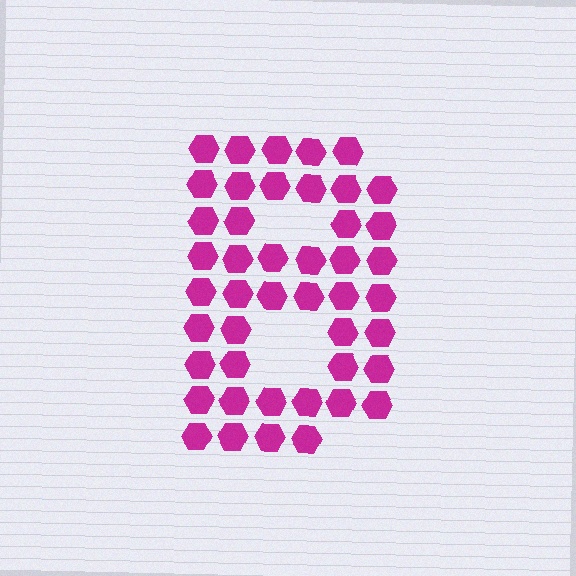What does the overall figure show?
The overall figure shows the letter B.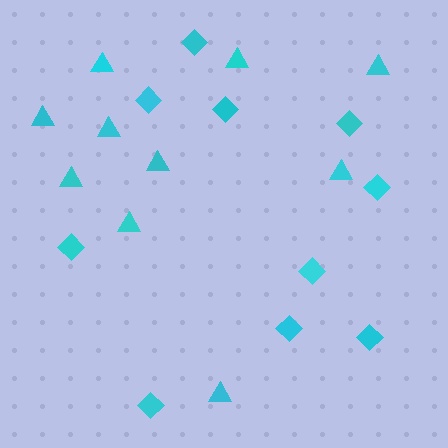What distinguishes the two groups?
There are 2 groups: one group of diamonds (10) and one group of triangles (10).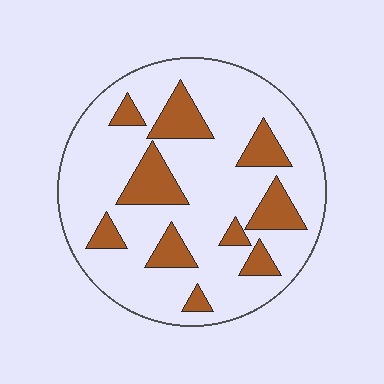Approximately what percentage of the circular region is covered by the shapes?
Approximately 20%.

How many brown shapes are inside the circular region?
10.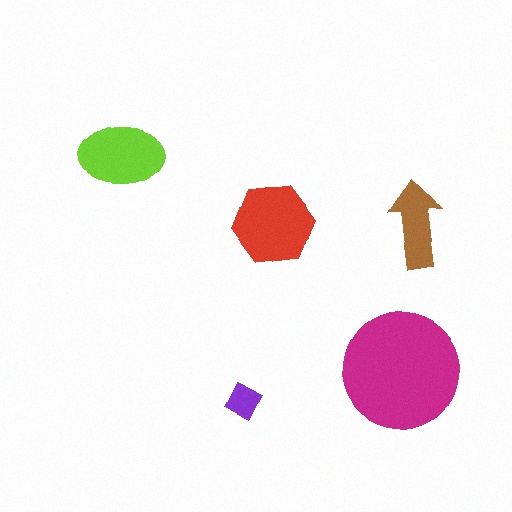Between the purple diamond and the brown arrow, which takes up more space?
The brown arrow.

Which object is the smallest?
The purple diamond.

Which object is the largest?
The magenta circle.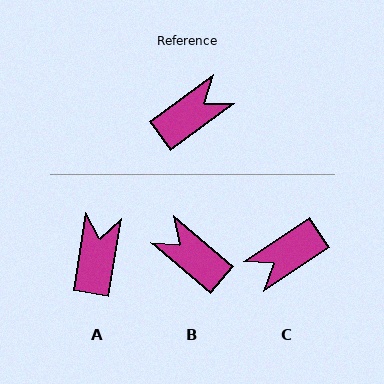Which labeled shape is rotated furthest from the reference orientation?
C, about 177 degrees away.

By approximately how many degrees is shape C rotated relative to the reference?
Approximately 177 degrees counter-clockwise.